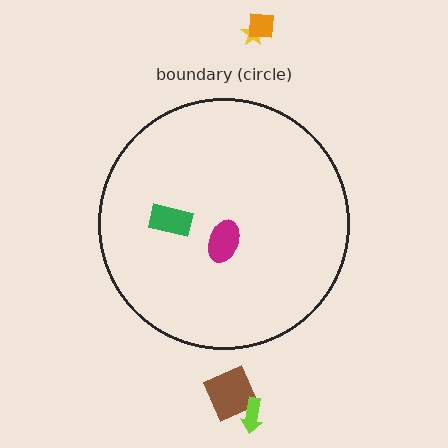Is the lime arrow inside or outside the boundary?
Outside.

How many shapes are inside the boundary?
2 inside, 4 outside.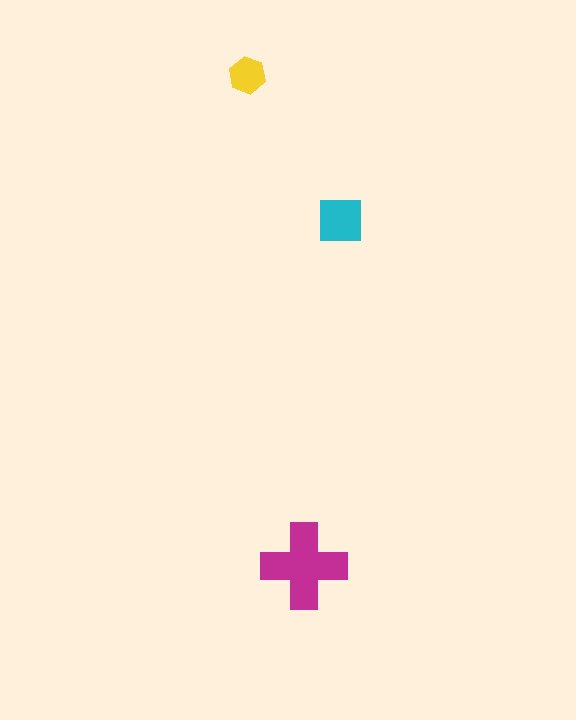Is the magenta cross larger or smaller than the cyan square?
Larger.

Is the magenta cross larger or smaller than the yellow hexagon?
Larger.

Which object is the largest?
The magenta cross.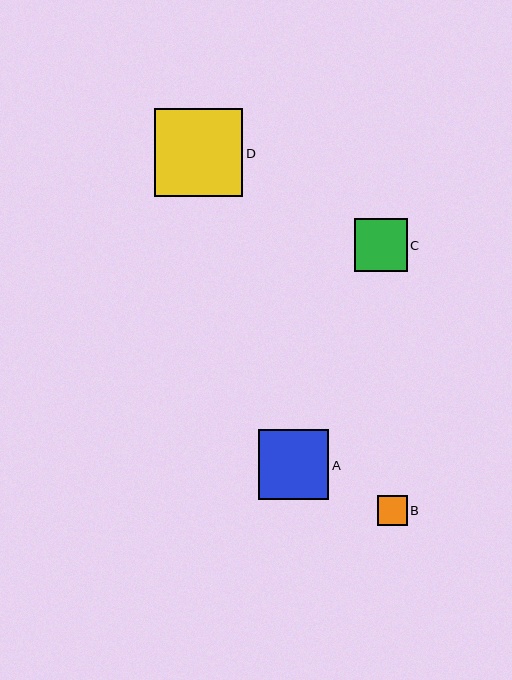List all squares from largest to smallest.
From largest to smallest: D, A, C, B.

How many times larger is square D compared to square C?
Square D is approximately 1.7 times the size of square C.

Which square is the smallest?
Square B is the smallest with a size of approximately 30 pixels.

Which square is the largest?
Square D is the largest with a size of approximately 89 pixels.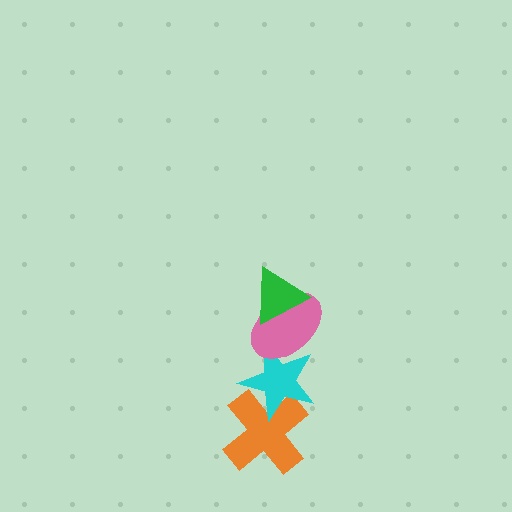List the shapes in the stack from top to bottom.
From top to bottom: the green triangle, the pink ellipse, the cyan star, the orange cross.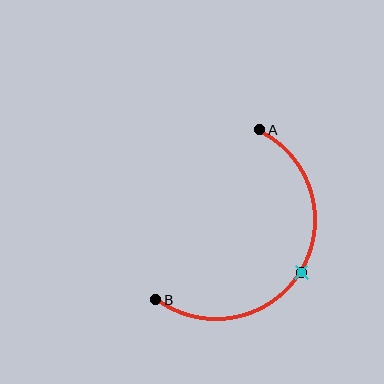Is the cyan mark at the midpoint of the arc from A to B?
Yes. The cyan mark lies on the arc at equal arc-length from both A and B — it is the arc midpoint.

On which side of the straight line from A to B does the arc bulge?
The arc bulges to the right of the straight line connecting A and B.